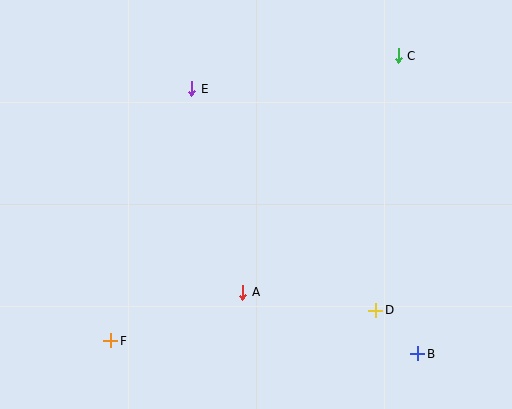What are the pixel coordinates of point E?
Point E is at (192, 89).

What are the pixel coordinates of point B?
Point B is at (418, 354).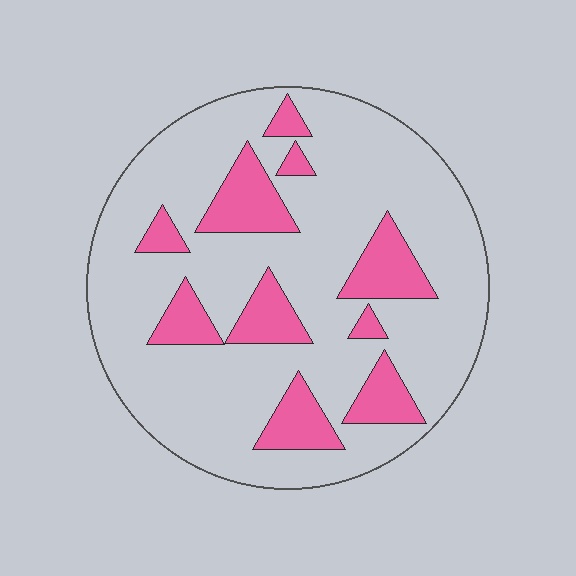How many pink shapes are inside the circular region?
10.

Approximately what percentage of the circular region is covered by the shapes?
Approximately 20%.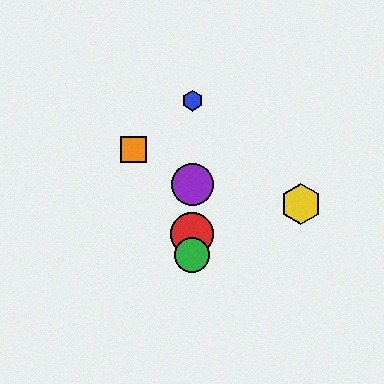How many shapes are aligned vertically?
4 shapes (the red circle, the blue hexagon, the green circle, the purple circle) are aligned vertically.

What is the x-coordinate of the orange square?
The orange square is at x≈134.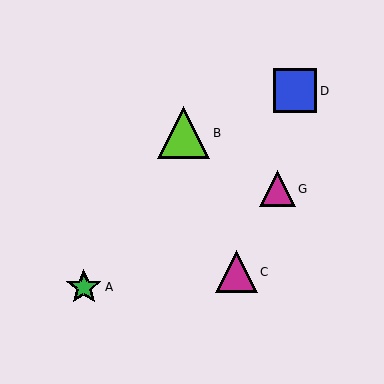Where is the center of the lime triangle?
The center of the lime triangle is at (183, 133).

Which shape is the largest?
The lime triangle (labeled B) is the largest.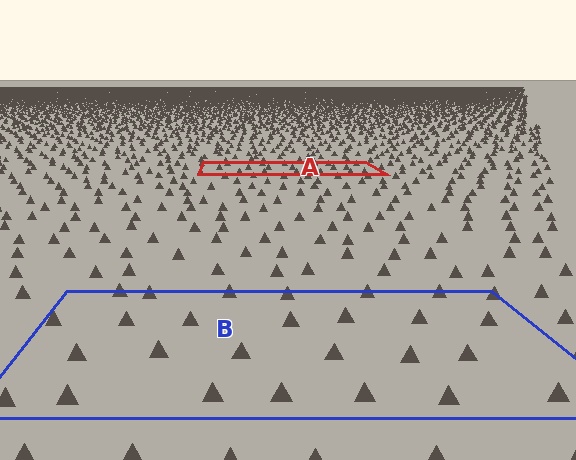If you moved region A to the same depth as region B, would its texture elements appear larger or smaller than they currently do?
They would appear larger. At a closer depth, the same texture elements are projected at a bigger on-screen size.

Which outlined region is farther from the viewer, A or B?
Region A is farther from the viewer — the texture elements inside it appear smaller and more densely packed.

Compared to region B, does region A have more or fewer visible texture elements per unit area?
Region A has more texture elements per unit area — they are packed more densely because it is farther away.